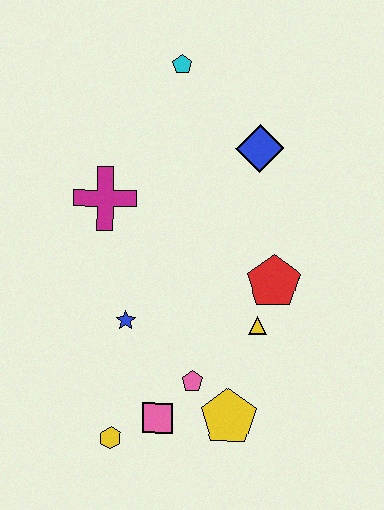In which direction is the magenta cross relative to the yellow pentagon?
The magenta cross is above the yellow pentagon.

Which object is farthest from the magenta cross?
The yellow pentagon is farthest from the magenta cross.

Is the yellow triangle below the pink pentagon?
No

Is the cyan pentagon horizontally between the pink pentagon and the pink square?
Yes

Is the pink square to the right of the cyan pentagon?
No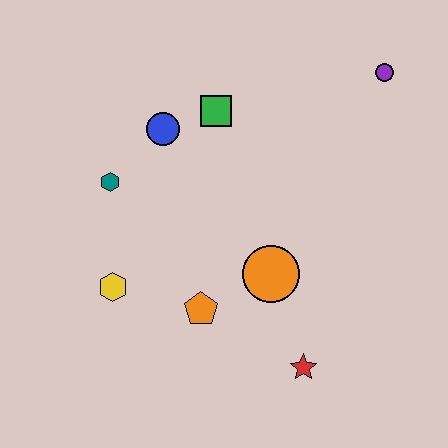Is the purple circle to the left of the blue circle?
No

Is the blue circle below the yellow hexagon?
No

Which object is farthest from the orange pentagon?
The purple circle is farthest from the orange pentagon.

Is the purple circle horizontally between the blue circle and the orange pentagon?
No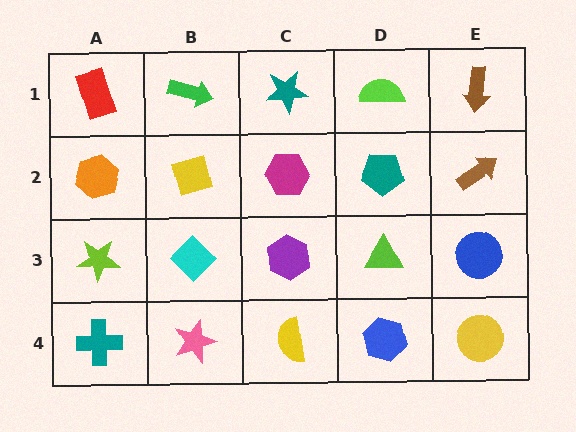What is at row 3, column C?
A purple hexagon.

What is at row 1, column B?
A green arrow.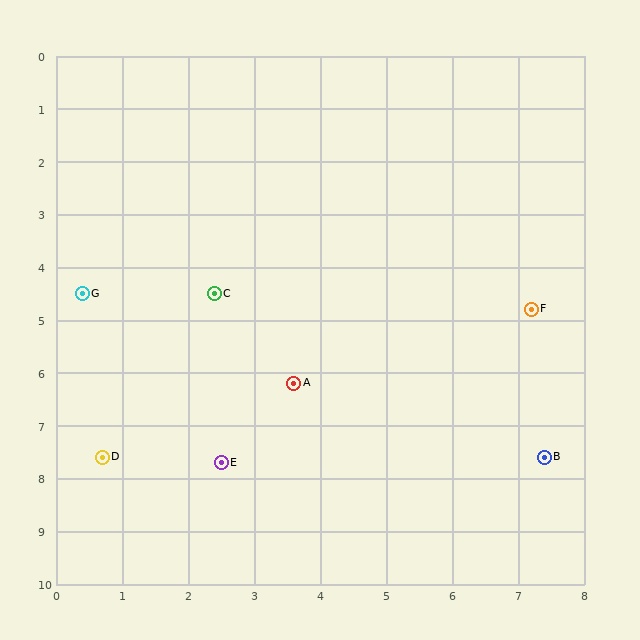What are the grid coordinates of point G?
Point G is at approximately (0.4, 4.5).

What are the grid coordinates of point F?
Point F is at approximately (7.2, 4.8).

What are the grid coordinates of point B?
Point B is at approximately (7.4, 7.6).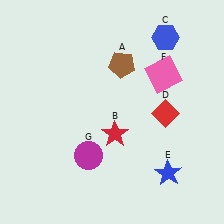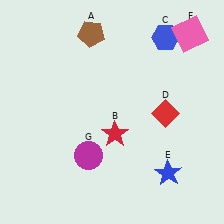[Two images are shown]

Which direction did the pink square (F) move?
The pink square (F) moved up.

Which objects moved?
The objects that moved are: the brown pentagon (A), the pink square (F).